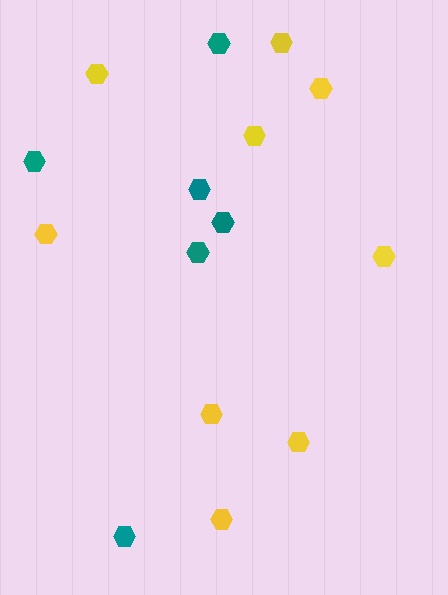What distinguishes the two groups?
There are 2 groups: one group of yellow hexagons (9) and one group of teal hexagons (6).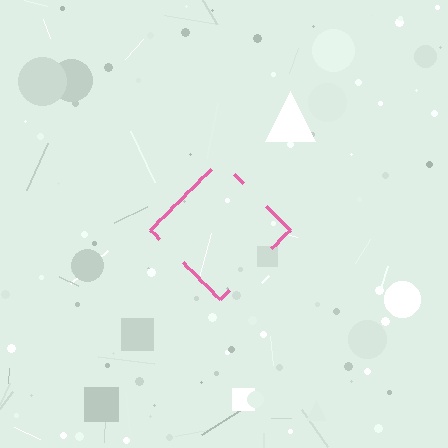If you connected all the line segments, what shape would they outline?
They would outline a diamond.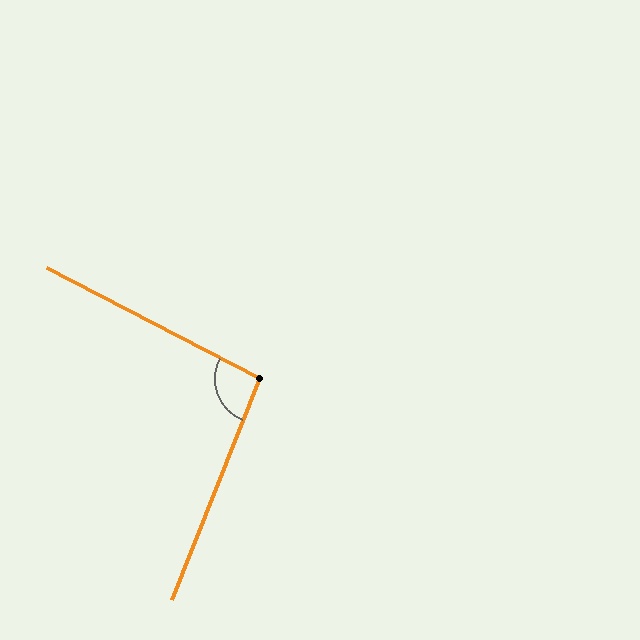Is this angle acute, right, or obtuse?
It is obtuse.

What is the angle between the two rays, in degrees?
Approximately 96 degrees.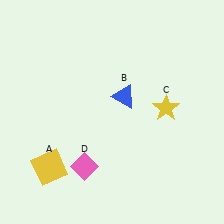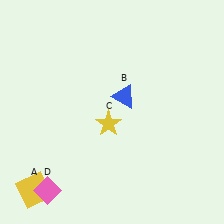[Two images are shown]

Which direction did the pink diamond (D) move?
The pink diamond (D) moved left.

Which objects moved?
The objects that moved are: the yellow square (A), the yellow star (C), the pink diamond (D).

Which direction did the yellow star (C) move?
The yellow star (C) moved left.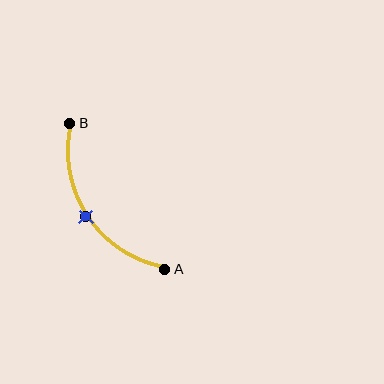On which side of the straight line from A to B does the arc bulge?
The arc bulges to the left of the straight line connecting A and B.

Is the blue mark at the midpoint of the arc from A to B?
Yes. The blue mark lies on the arc at equal arc-length from both A and B — it is the arc midpoint.